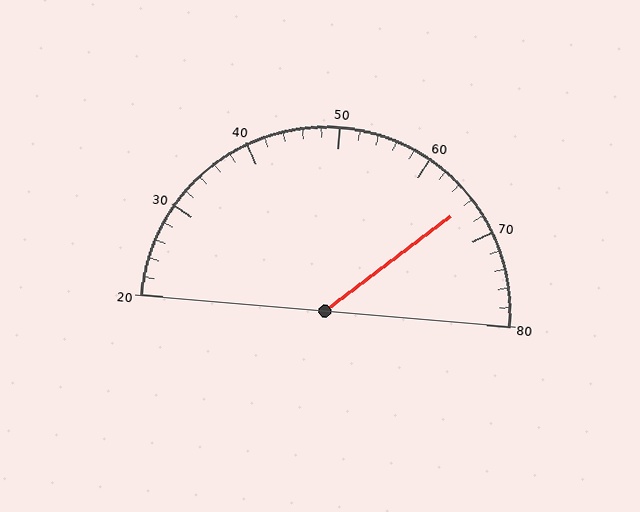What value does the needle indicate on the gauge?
The needle indicates approximately 66.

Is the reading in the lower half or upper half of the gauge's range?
The reading is in the upper half of the range (20 to 80).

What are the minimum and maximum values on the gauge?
The gauge ranges from 20 to 80.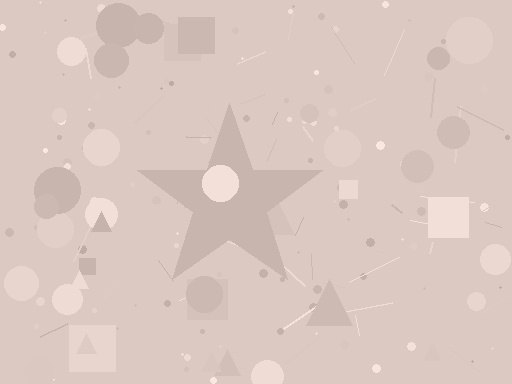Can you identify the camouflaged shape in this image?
The camouflaged shape is a star.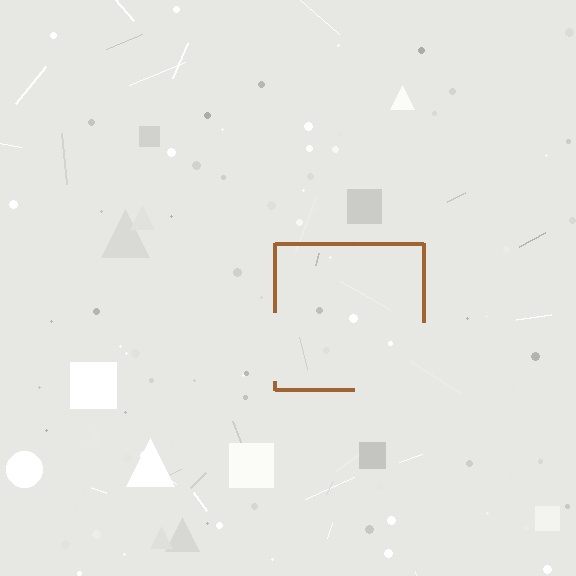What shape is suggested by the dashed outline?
The dashed outline suggests a square.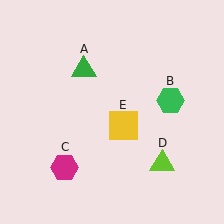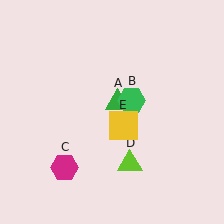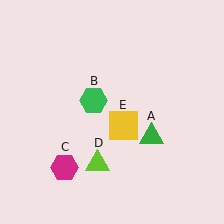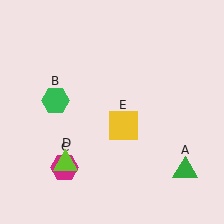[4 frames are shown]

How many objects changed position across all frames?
3 objects changed position: green triangle (object A), green hexagon (object B), lime triangle (object D).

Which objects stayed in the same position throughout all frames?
Magenta hexagon (object C) and yellow square (object E) remained stationary.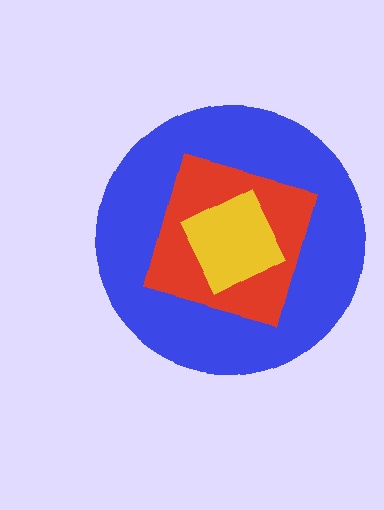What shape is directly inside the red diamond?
The yellow square.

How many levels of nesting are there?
3.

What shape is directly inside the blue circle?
The red diamond.